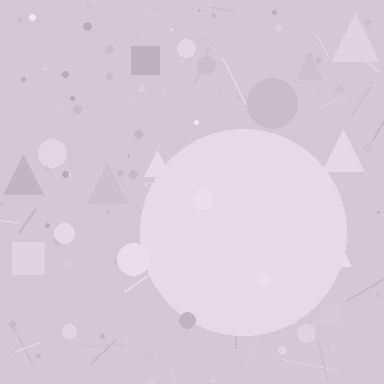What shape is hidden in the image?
A circle is hidden in the image.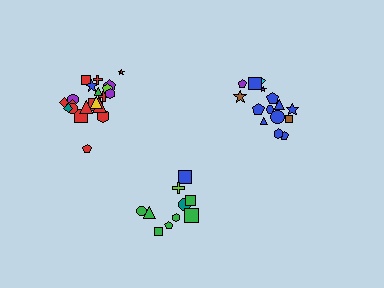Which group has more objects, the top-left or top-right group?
The top-left group.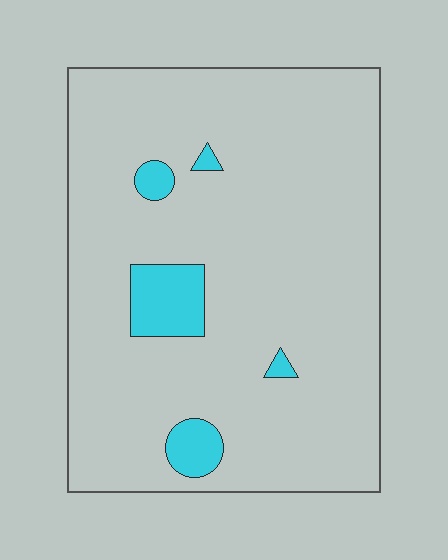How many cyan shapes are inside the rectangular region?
5.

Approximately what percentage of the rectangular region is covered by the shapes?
Approximately 10%.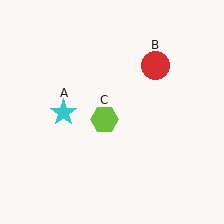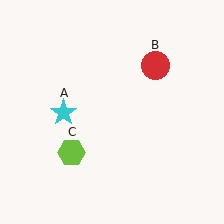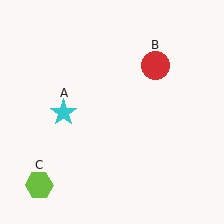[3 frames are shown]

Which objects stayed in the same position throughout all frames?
Cyan star (object A) and red circle (object B) remained stationary.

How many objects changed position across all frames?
1 object changed position: lime hexagon (object C).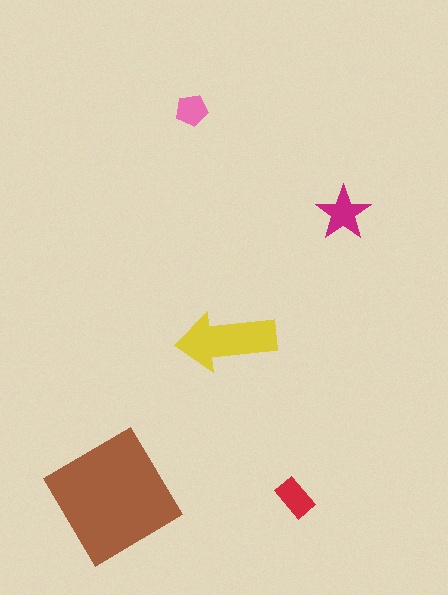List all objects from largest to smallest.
The brown diamond, the yellow arrow, the magenta star, the red rectangle, the pink pentagon.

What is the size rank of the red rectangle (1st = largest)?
4th.